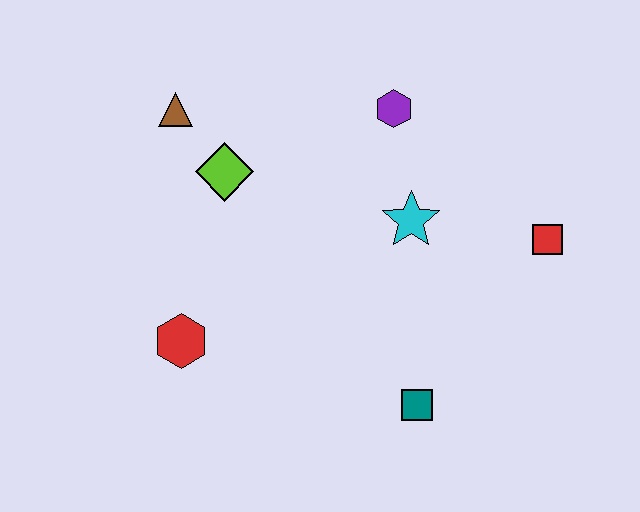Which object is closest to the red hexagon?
The lime diamond is closest to the red hexagon.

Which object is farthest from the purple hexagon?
The red hexagon is farthest from the purple hexagon.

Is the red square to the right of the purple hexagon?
Yes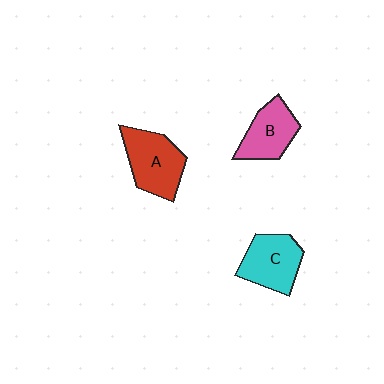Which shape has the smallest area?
Shape B (pink).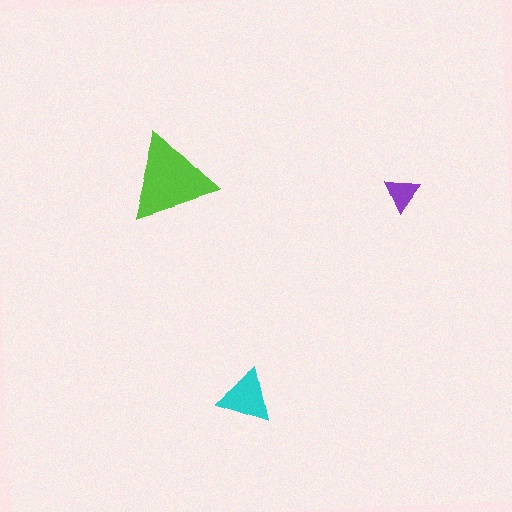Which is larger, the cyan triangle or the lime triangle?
The lime one.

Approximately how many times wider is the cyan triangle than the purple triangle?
About 1.5 times wider.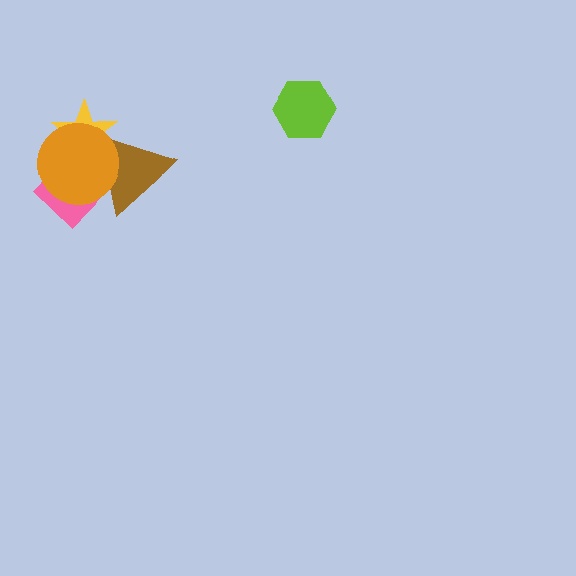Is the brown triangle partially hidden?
Yes, it is partially covered by another shape.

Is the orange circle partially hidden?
No, no other shape covers it.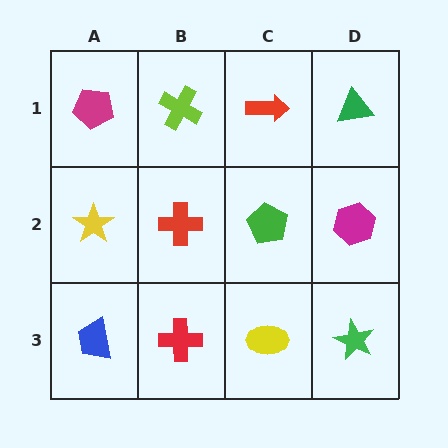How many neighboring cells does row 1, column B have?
3.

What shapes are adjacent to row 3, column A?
A yellow star (row 2, column A), a red cross (row 3, column B).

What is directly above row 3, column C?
A green pentagon.